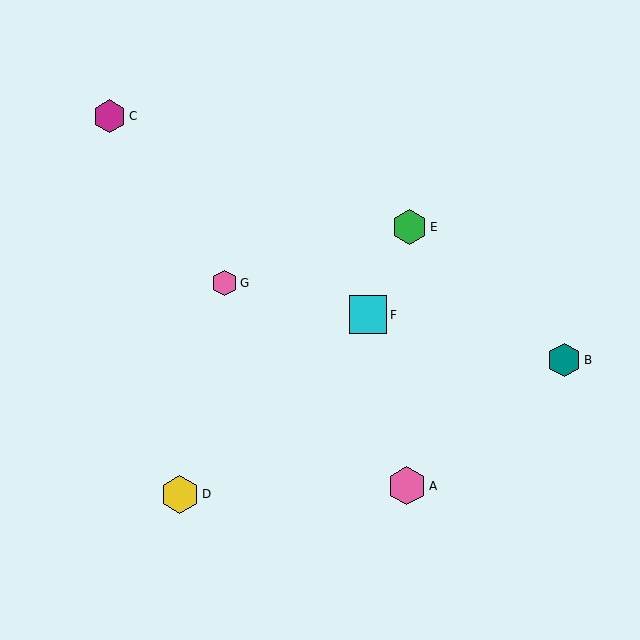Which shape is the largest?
The pink hexagon (labeled A) is the largest.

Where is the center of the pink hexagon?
The center of the pink hexagon is at (407, 486).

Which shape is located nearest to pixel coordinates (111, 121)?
The magenta hexagon (labeled C) at (110, 116) is nearest to that location.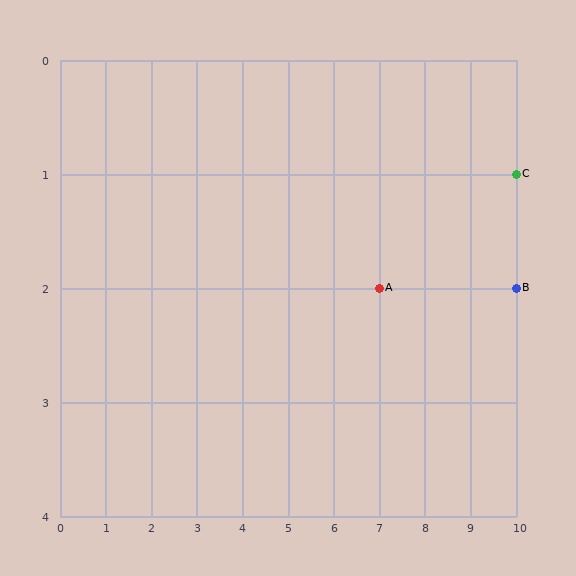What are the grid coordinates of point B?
Point B is at grid coordinates (10, 2).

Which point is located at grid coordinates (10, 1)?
Point C is at (10, 1).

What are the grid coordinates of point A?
Point A is at grid coordinates (7, 2).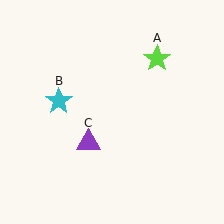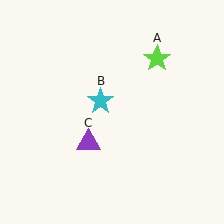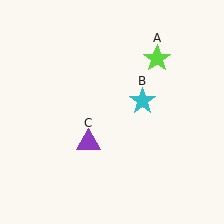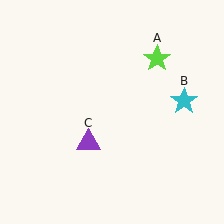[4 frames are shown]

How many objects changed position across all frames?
1 object changed position: cyan star (object B).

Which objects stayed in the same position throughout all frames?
Lime star (object A) and purple triangle (object C) remained stationary.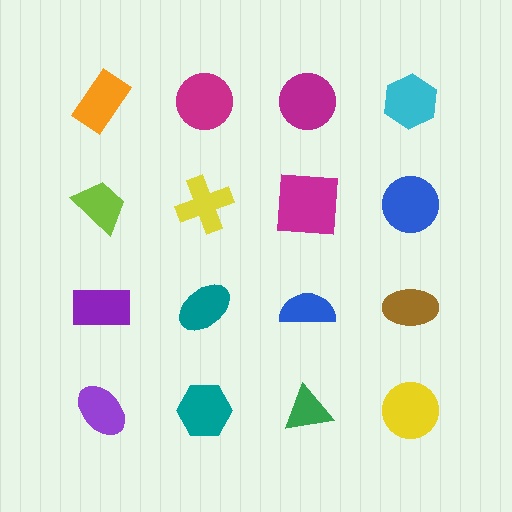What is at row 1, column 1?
An orange rectangle.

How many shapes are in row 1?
4 shapes.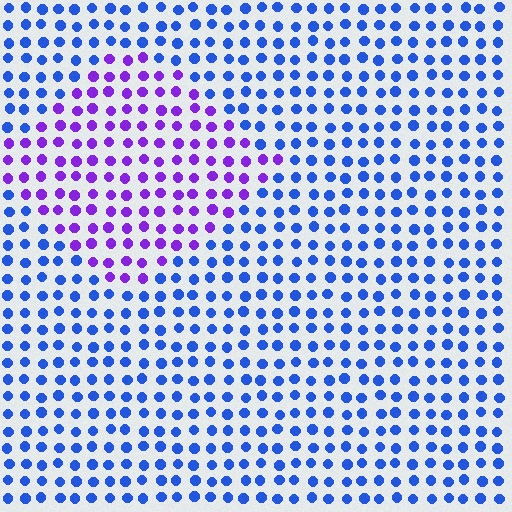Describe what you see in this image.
The image is filled with small blue elements in a uniform arrangement. A diamond-shaped region is visible where the elements are tinted to a slightly different hue, forming a subtle color boundary.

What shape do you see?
I see a diamond.